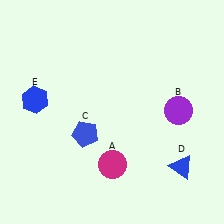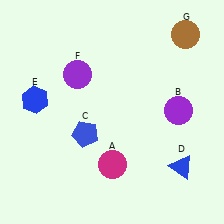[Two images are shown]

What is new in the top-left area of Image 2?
A purple circle (F) was added in the top-left area of Image 2.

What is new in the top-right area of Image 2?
A brown circle (G) was added in the top-right area of Image 2.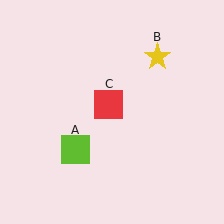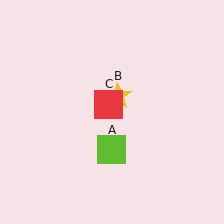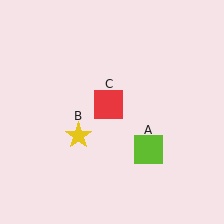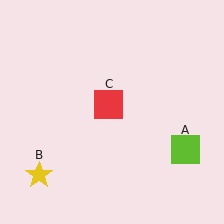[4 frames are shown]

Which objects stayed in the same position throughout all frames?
Red square (object C) remained stationary.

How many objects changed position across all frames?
2 objects changed position: lime square (object A), yellow star (object B).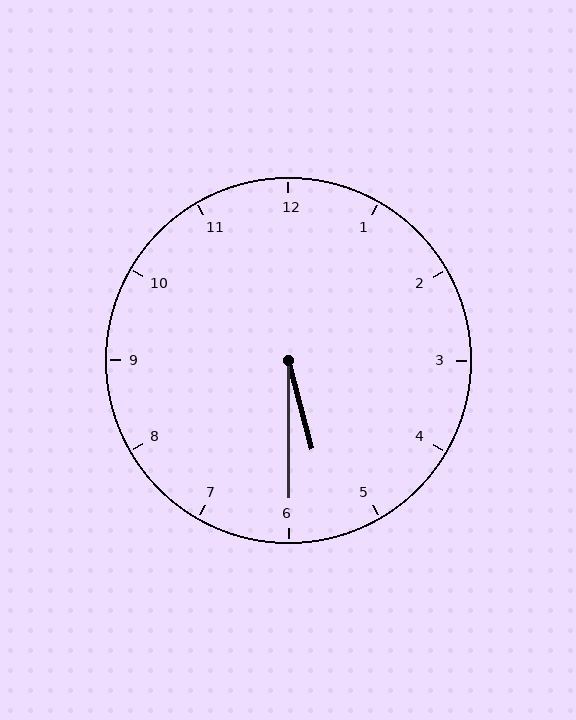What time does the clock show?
5:30.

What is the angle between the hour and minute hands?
Approximately 15 degrees.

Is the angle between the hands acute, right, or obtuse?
It is acute.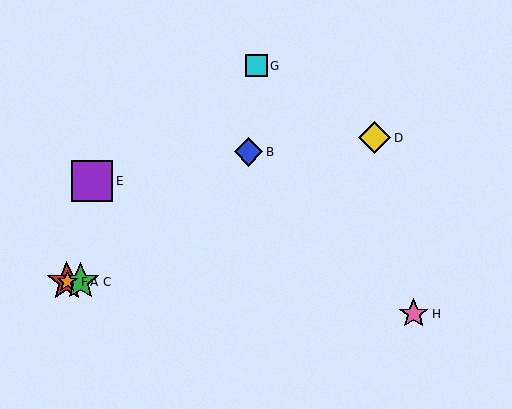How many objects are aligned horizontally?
3 objects (A, C, F) are aligned horizontally.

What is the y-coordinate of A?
Object A is at y≈282.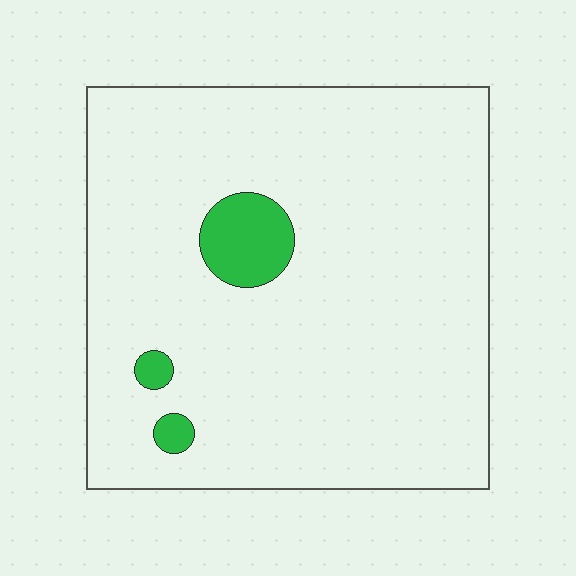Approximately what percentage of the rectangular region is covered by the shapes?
Approximately 5%.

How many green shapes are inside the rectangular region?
3.